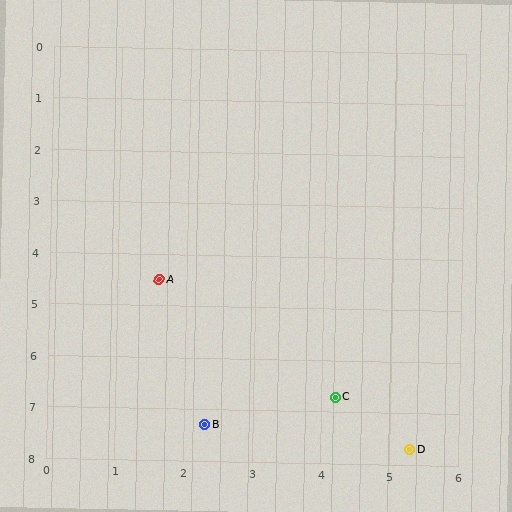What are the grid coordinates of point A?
Point A is at approximately (1.6, 4.5).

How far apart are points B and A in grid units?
Points B and A are about 2.9 grid units apart.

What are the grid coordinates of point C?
Point C is at approximately (4.2, 6.7).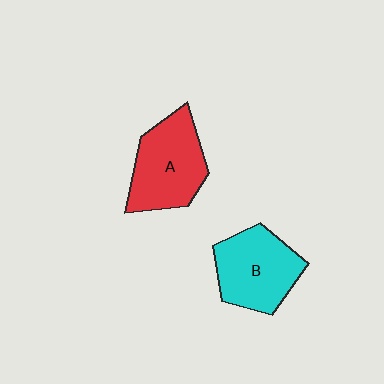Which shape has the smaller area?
Shape B (cyan).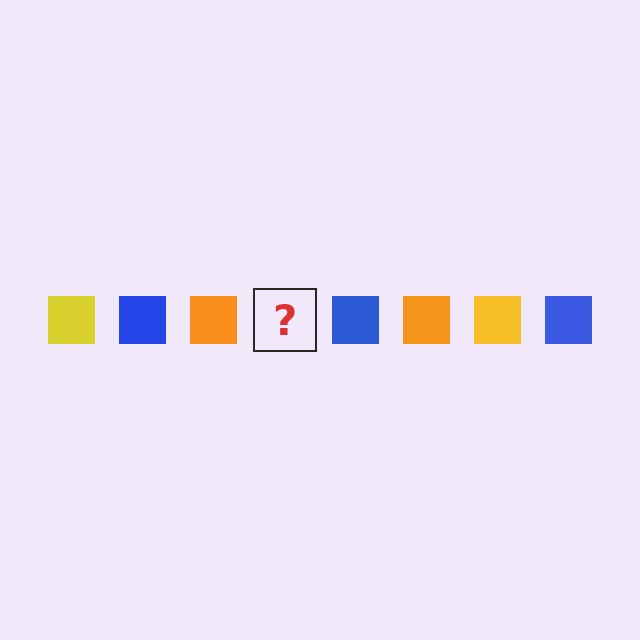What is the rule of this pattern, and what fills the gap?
The rule is that the pattern cycles through yellow, blue, orange squares. The gap should be filled with a yellow square.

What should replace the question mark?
The question mark should be replaced with a yellow square.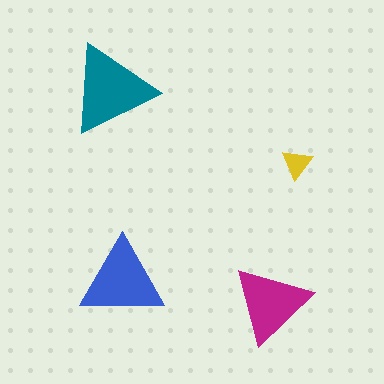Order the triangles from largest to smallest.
the teal one, the blue one, the magenta one, the yellow one.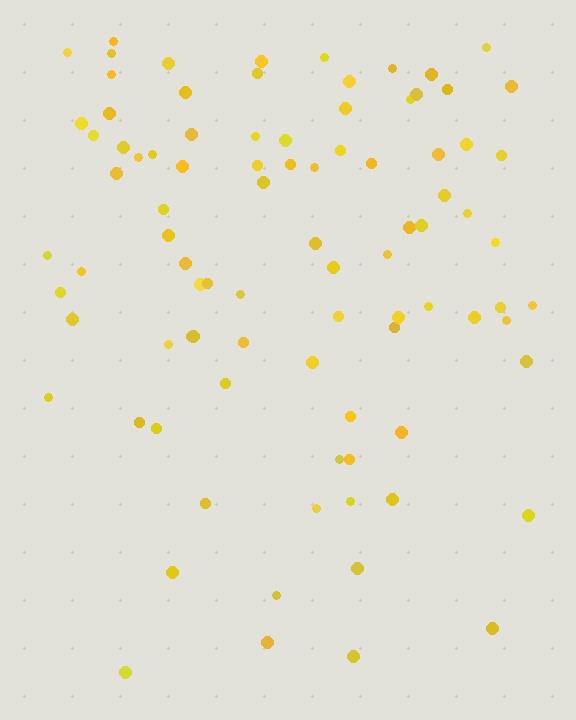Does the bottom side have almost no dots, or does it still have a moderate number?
Still a moderate number, just noticeably fewer than the top.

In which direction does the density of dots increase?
From bottom to top, with the top side densest.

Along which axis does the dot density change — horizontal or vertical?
Vertical.